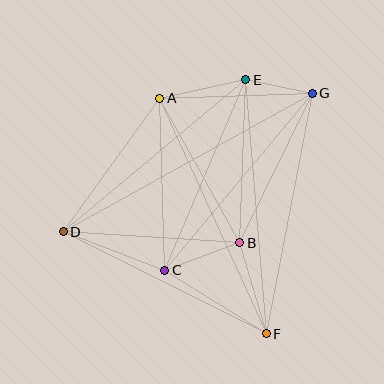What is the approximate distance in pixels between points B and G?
The distance between B and G is approximately 166 pixels.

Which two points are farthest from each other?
Points D and G are farthest from each other.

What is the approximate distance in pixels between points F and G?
The distance between F and G is approximately 245 pixels.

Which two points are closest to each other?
Points E and G are closest to each other.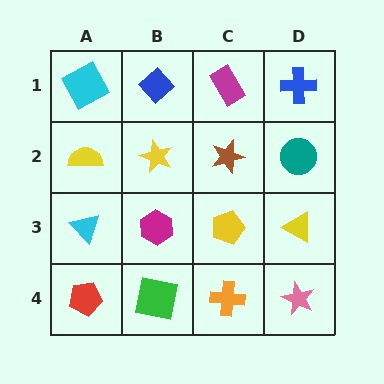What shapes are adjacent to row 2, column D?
A blue cross (row 1, column D), a yellow triangle (row 3, column D), a brown star (row 2, column C).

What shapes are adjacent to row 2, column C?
A magenta rectangle (row 1, column C), a yellow pentagon (row 3, column C), a yellow star (row 2, column B), a teal circle (row 2, column D).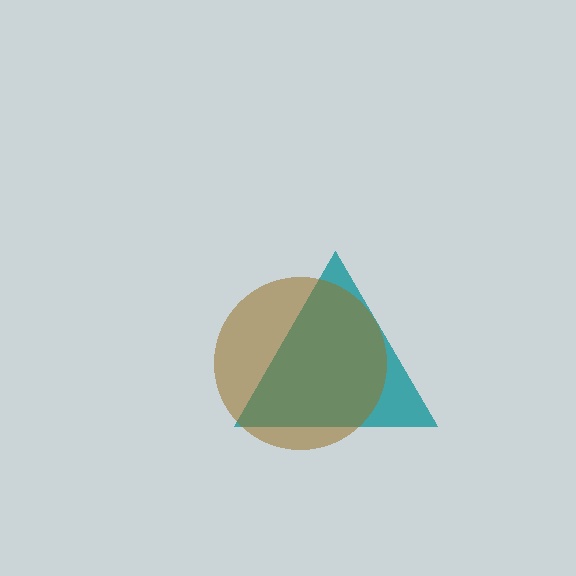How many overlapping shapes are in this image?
There are 2 overlapping shapes in the image.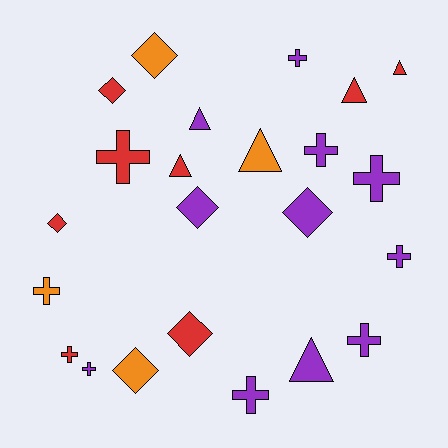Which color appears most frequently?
Purple, with 11 objects.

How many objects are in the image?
There are 23 objects.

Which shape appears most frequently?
Cross, with 10 objects.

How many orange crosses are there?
There is 1 orange cross.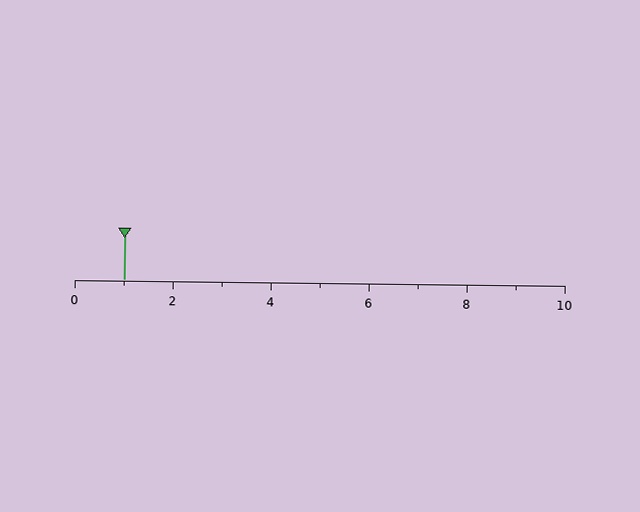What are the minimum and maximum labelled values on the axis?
The axis runs from 0 to 10.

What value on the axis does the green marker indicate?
The marker indicates approximately 1.